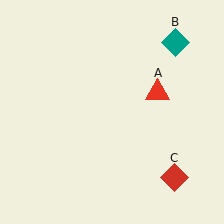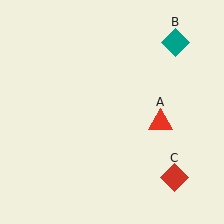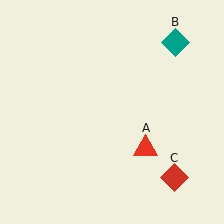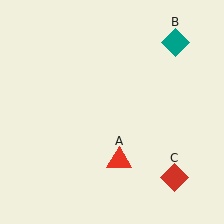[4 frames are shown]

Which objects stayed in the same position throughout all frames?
Teal diamond (object B) and red diamond (object C) remained stationary.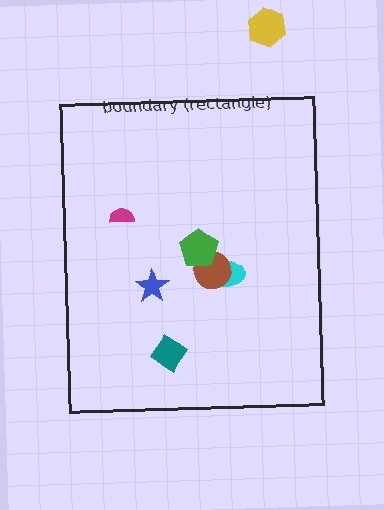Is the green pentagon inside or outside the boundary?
Inside.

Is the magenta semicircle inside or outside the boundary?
Inside.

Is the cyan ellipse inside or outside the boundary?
Inside.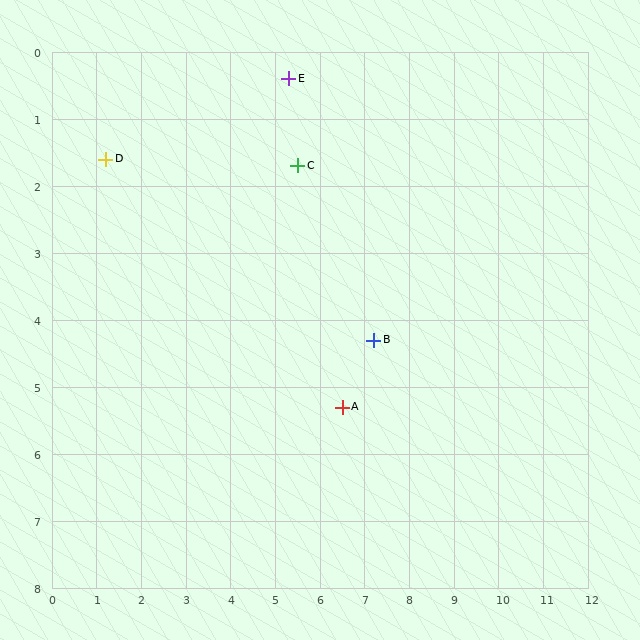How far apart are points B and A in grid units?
Points B and A are about 1.2 grid units apart.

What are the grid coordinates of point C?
Point C is at approximately (5.5, 1.7).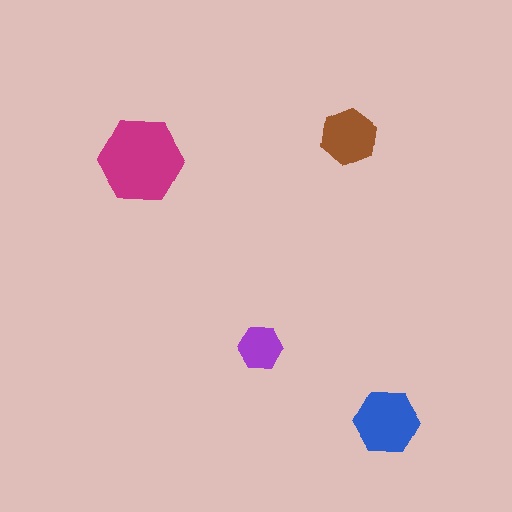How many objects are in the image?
There are 4 objects in the image.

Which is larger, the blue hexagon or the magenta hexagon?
The magenta one.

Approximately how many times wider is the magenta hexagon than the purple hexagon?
About 2 times wider.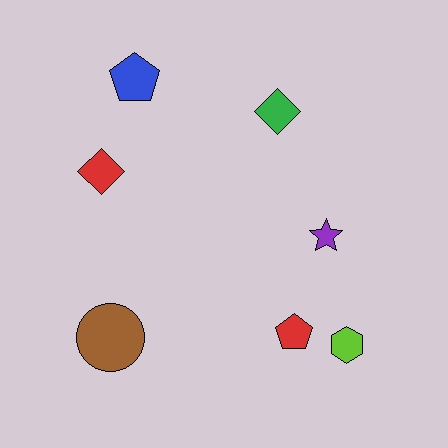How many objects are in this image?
There are 7 objects.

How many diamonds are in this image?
There are 2 diamonds.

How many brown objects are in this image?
There is 1 brown object.